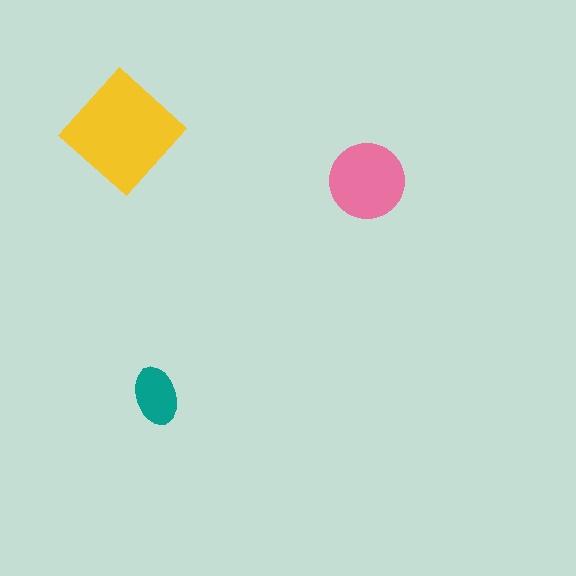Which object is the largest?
The yellow diamond.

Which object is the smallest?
The teal ellipse.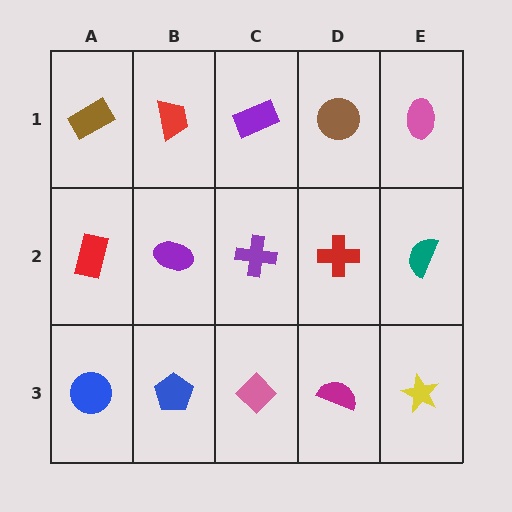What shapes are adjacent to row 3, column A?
A red rectangle (row 2, column A), a blue pentagon (row 3, column B).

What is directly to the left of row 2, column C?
A purple ellipse.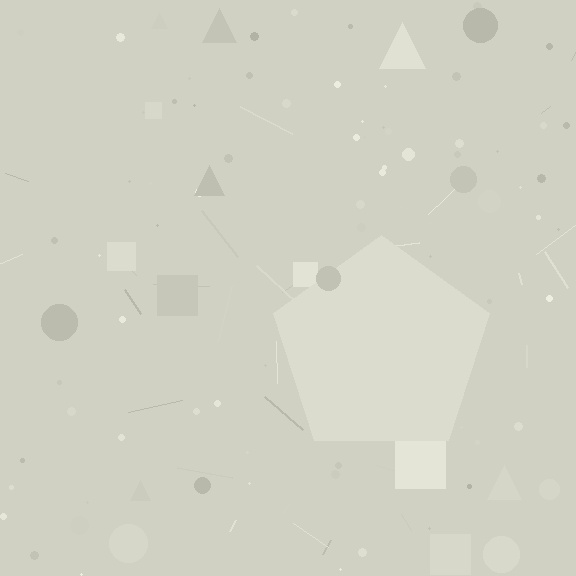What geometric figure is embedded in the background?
A pentagon is embedded in the background.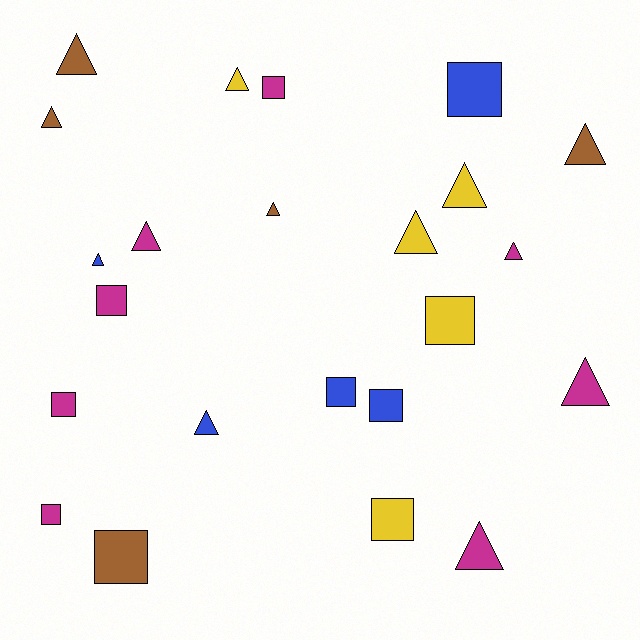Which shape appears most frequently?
Triangle, with 13 objects.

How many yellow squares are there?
There are 2 yellow squares.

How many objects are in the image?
There are 23 objects.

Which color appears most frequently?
Magenta, with 8 objects.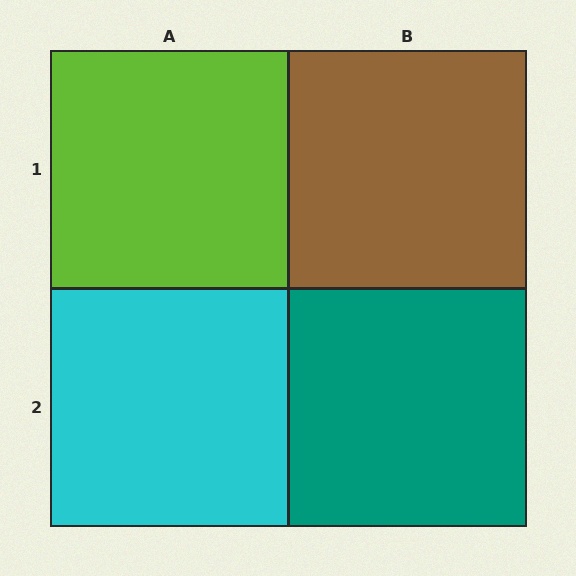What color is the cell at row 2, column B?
Teal.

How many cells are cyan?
1 cell is cyan.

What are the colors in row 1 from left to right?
Lime, brown.